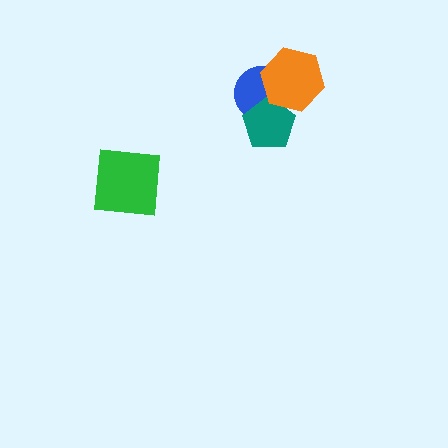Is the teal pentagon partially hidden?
Yes, it is partially covered by another shape.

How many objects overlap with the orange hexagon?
2 objects overlap with the orange hexagon.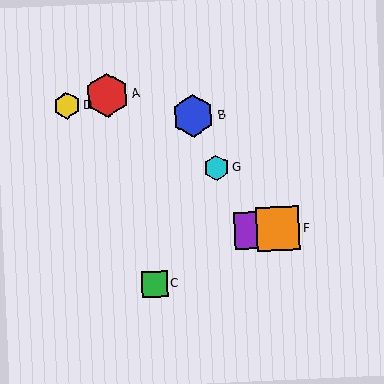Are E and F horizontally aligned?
Yes, both are at y≈230.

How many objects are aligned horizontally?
2 objects (E, F) are aligned horizontally.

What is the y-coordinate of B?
Object B is at y≈116.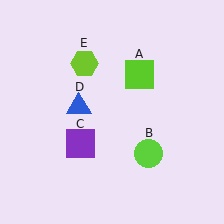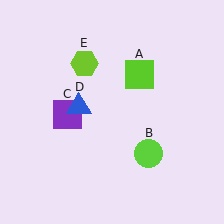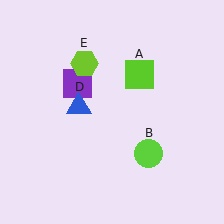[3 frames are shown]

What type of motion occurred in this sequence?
The purple square (object C) rotated clockwise around the center of the scene.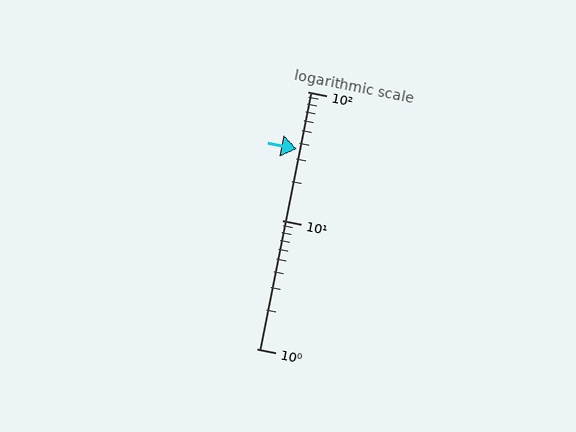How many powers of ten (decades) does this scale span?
The scale spans 2 decades, from 1 to 100.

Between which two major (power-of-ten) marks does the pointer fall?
The pointer is between 10 and 100.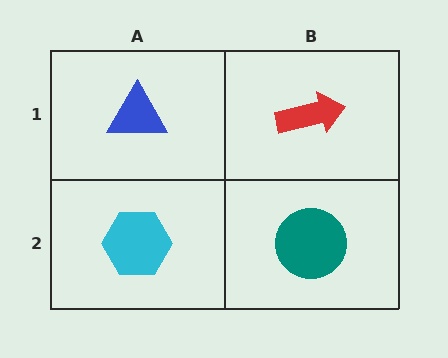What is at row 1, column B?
A red arrow.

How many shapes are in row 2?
2 shapes.